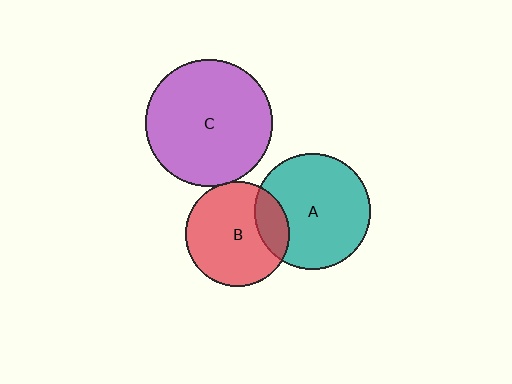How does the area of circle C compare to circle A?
Approximately 1.2 times.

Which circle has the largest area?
Circle C (purple).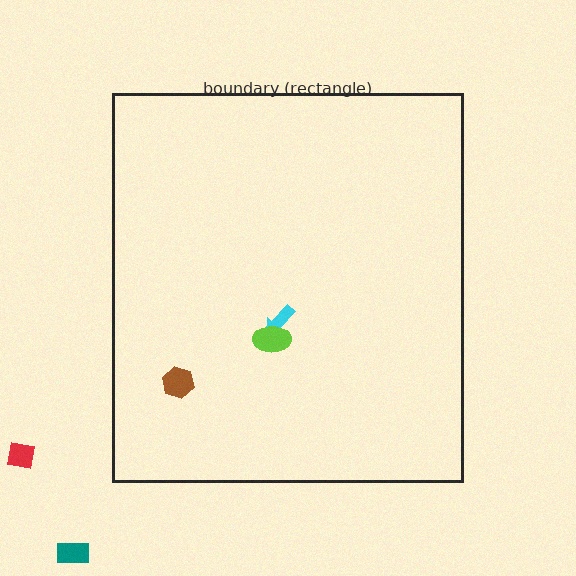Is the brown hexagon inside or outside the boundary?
Inside.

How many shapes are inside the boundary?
3 inside, 2 outside.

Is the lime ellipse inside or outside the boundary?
Inside.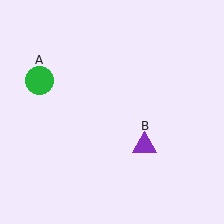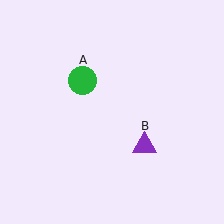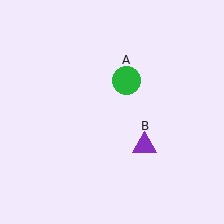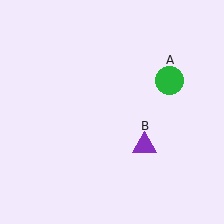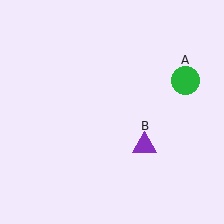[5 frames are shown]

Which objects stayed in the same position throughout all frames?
Purple triangle (object B) remained stationary.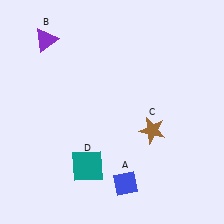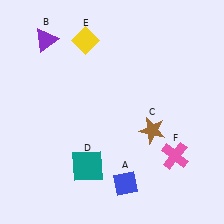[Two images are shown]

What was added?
A yellow diamond (E), a pink cross (F) were added in Image 2.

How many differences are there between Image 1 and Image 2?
There are 2 differences between the two images.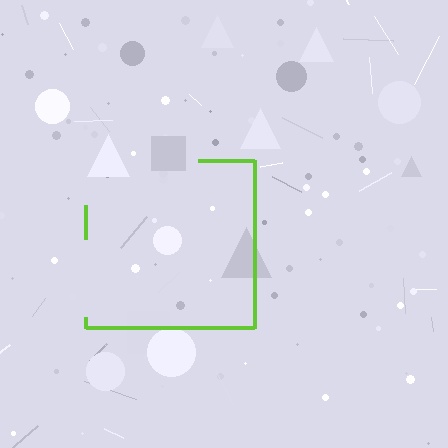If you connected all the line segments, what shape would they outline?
They would outline a square.